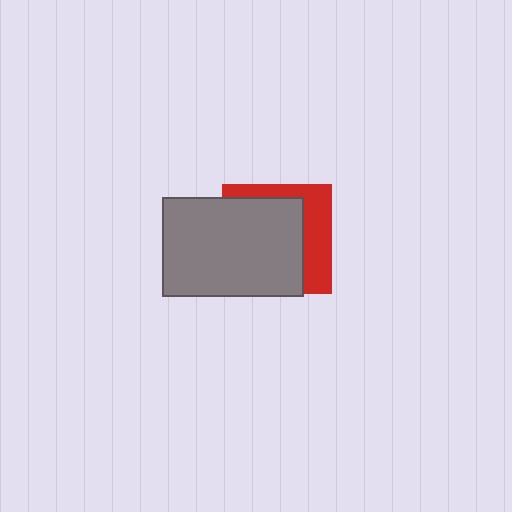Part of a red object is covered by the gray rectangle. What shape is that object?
It is a square.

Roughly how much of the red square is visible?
A small part of it is visible (roughly 35%).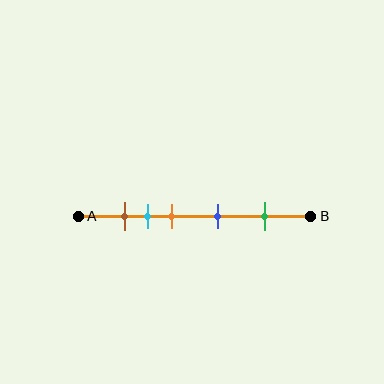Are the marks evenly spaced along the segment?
No, the marks are not evenly spaced.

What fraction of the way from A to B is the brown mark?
The brown mark is approximately 20% (0.2) of the way from A to B.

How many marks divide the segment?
There are 5 marks dividing the segment.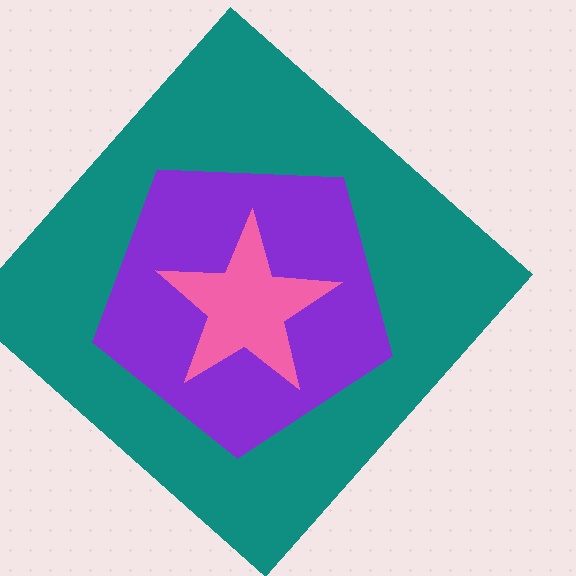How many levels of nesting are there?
3.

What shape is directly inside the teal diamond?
The purple pentagon.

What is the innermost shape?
The pink star.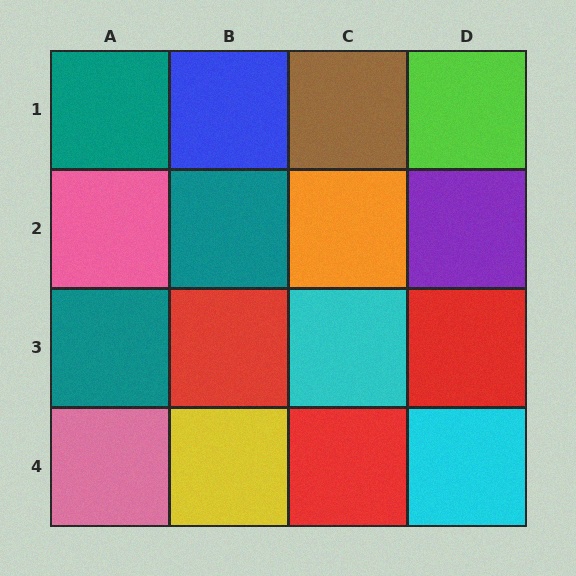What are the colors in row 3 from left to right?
Teal, red, cyan, red.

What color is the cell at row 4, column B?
Yellow.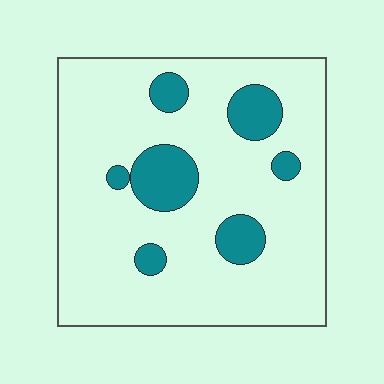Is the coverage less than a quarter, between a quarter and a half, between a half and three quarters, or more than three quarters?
Less than a quarter.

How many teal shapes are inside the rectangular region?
7.